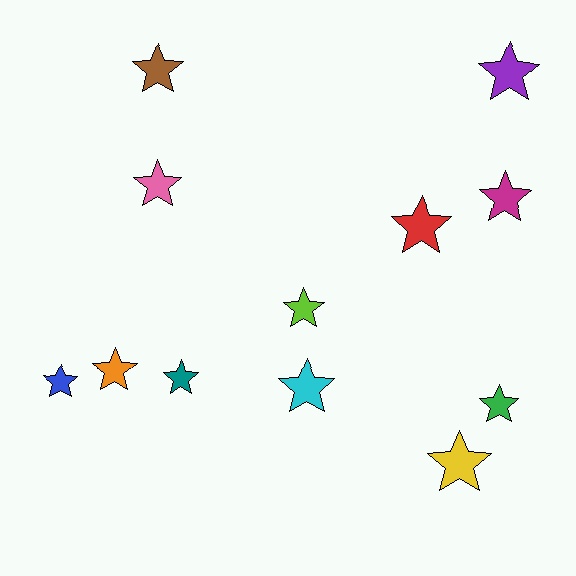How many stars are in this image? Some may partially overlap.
There are 12 stars.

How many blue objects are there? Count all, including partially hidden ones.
There is 1 blue object.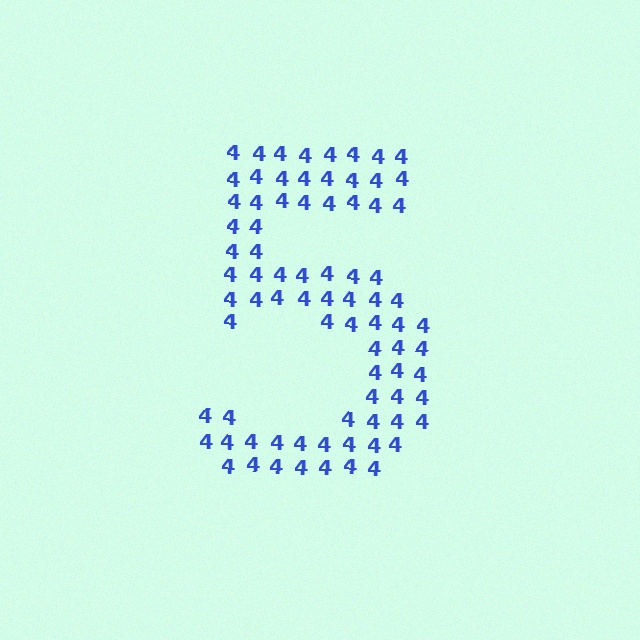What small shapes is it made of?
It is made of small digit 4's.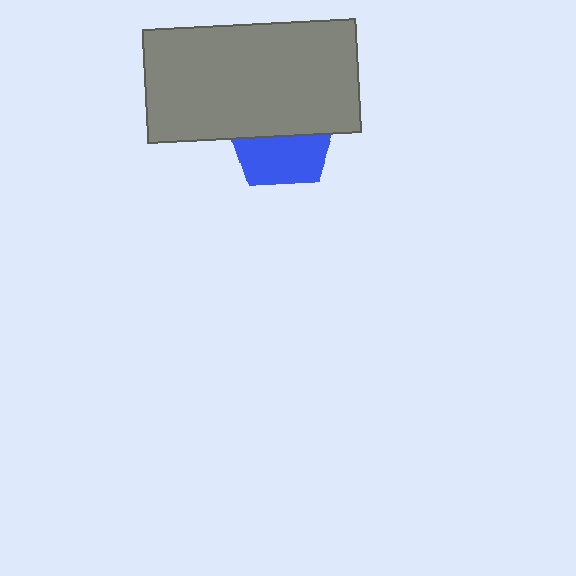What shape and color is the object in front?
The object in front is a gray rectangle.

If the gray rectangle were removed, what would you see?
You would see the complete blue pentagon.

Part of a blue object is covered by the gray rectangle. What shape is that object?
It is a pentagon.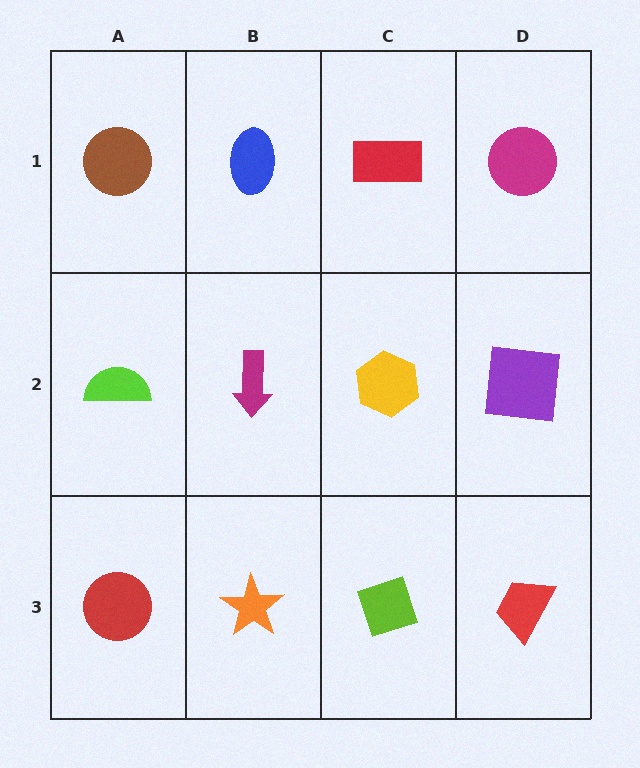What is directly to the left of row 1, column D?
A red rectangle.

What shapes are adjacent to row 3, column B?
A magenta arrow (row 2, column B), a red circle (row 3, column A), a lime diamond (row 3, column C).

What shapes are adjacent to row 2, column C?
A red rectangle (row 1, column C), a lime diamond (row 3, column C), a magenta arrow (row 2, column B), a purple square (row 2, column D).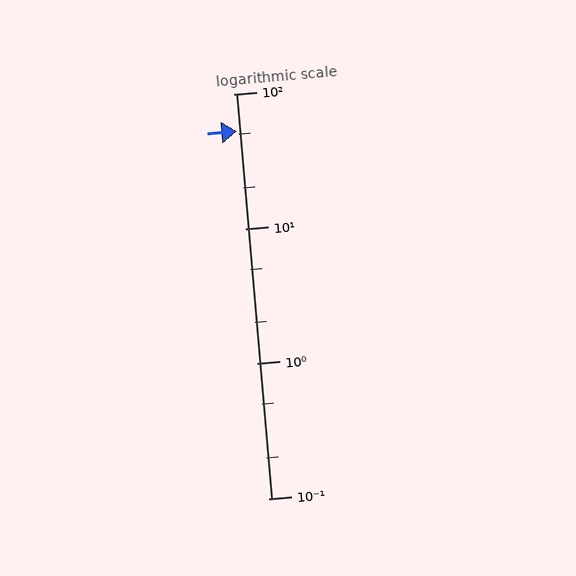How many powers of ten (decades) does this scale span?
The scale spans 3 decades, from 0.1 to 100.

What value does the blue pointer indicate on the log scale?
The pointer indicates approximately 53.